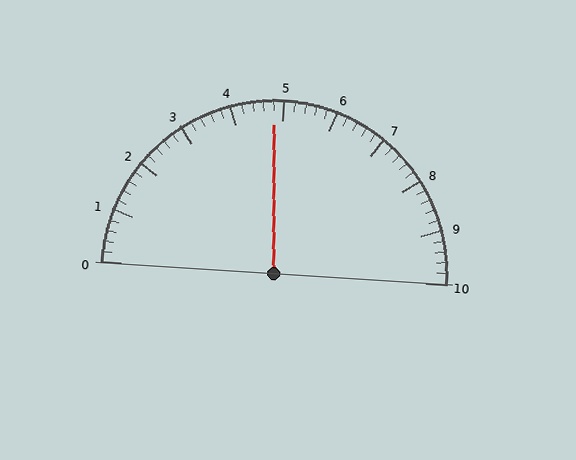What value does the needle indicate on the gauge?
The needle indicates approximately 4.8.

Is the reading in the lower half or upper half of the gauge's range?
The reading is in the lower half of the range (0 to 10).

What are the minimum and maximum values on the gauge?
The gauge ranges from 0 to 10.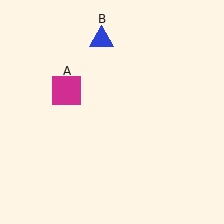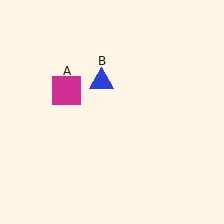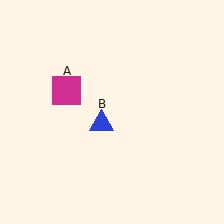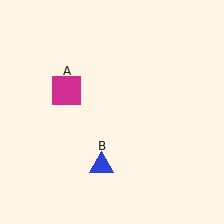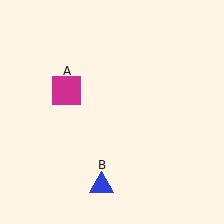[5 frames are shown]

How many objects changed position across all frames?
1 object changed position: blue triangle (object B).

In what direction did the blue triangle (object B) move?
The blue triangle (object B) moved down.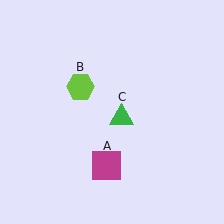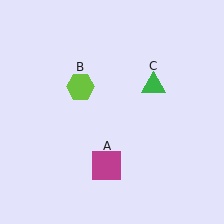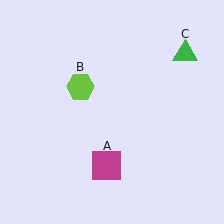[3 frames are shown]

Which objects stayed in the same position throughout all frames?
Magenta square (object A) and lime hexagon (object B) remained stationary.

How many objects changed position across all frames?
1 object changed position: green triangle (object C).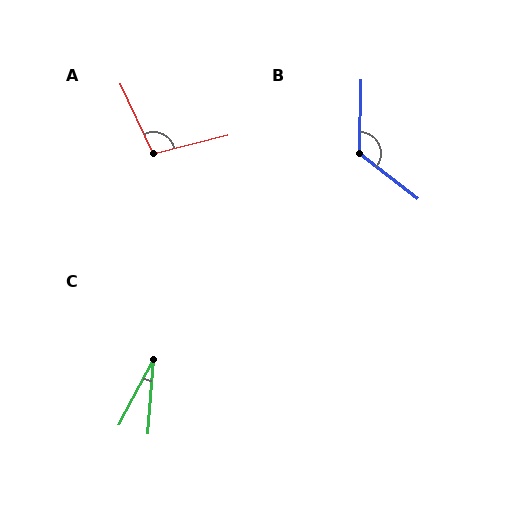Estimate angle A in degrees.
Approximately 101 degrees.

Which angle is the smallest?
C, at approximately 23 degrees.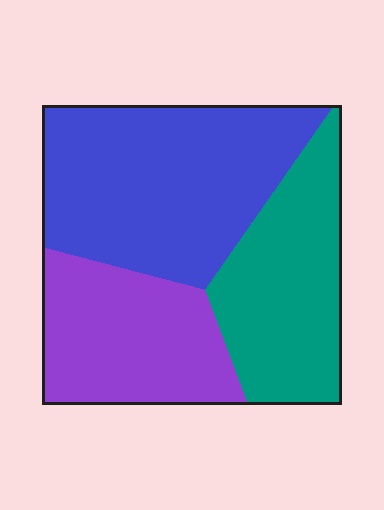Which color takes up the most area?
Blue, at roughly 45%.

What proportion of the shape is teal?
Teal takes up between a quarter and a half of the shape.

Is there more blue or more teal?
Blue.